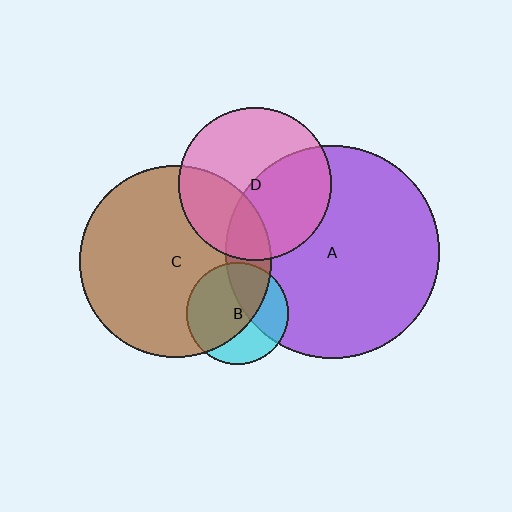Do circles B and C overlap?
Yes.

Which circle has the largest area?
Circle A (purple).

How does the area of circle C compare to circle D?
Approximately 1.6 times.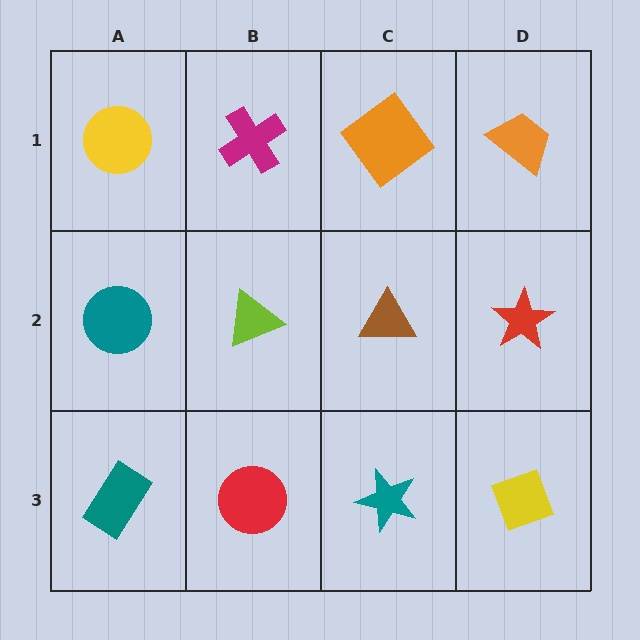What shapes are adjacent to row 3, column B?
A lime triangle (row 2, column B), a teal rectangle (row 3, column A), a teal star (row 3, column C).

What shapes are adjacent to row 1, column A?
A teal circle (row 2, column A), a magenta cross (row 1, column B).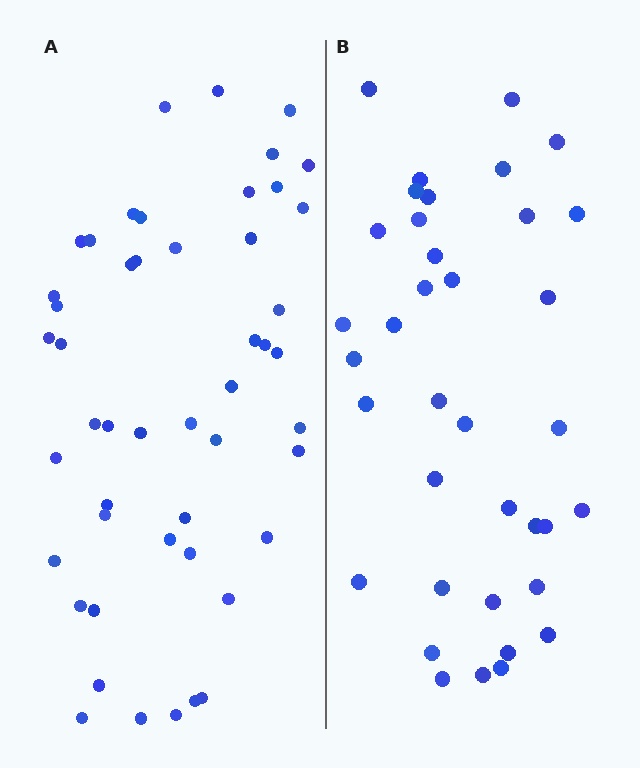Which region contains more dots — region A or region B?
Region A (the left region) has more dots.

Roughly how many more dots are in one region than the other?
Region A has roughly 12 or so more dots than region B.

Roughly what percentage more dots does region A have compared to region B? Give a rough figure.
About 30% more.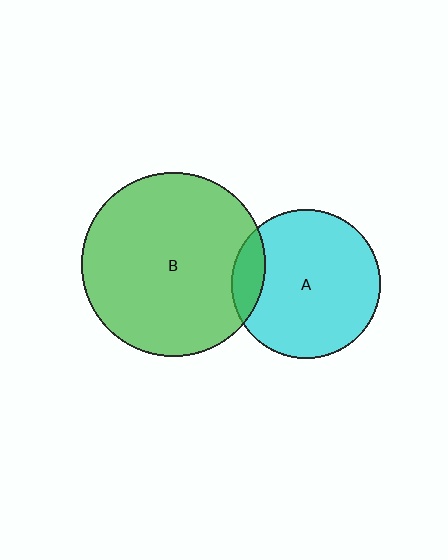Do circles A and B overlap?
Yes.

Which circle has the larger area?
Circle B (green).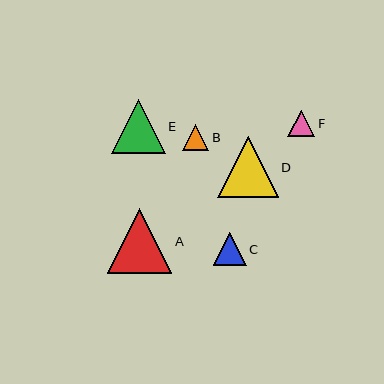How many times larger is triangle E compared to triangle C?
Triangle E is approximately 1.6 times the size of triangle C.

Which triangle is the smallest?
Triangle B is the smallest with a size of approximately 26 pixels.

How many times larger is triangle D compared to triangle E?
Triangle D is approximately 1.1 times the size of triangle E.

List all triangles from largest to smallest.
From largest to smallest: A, D, E, C, F, B.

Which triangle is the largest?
Triangle A is the largest with a size of approximately 64 pixels.